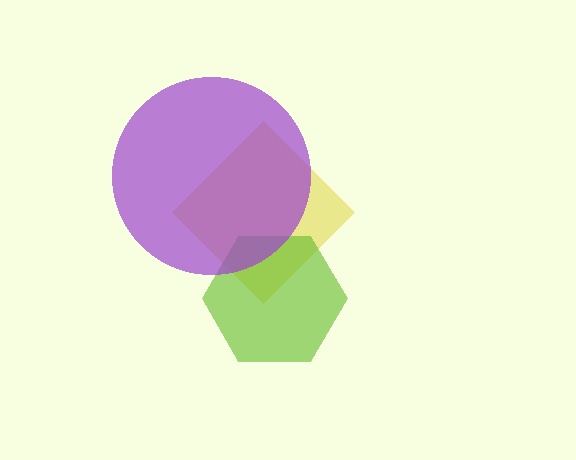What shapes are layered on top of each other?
The layered shapes are: a yellow diamond, a lime hexagon, a purple circle.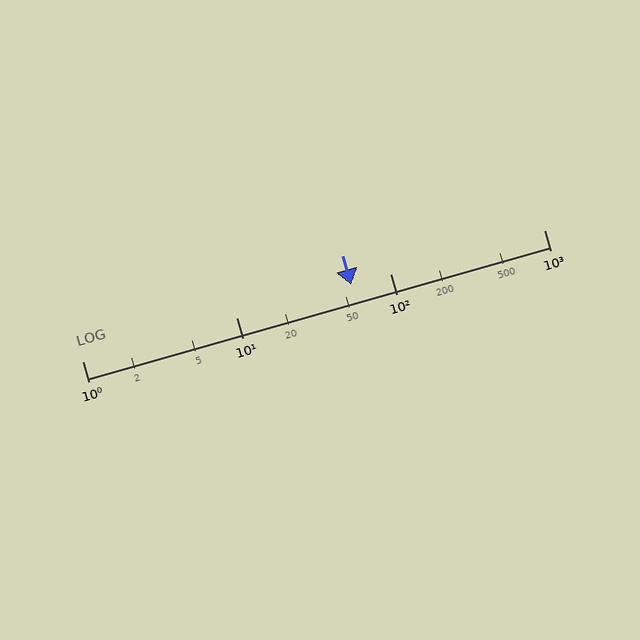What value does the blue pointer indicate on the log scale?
The pointer indicates approximately 56.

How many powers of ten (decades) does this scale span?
The scale spans 3 decades, from 1 to 1000.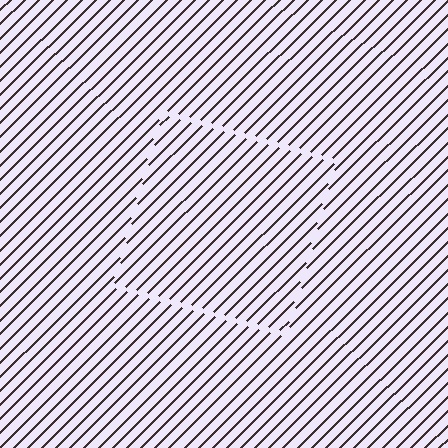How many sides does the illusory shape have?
4 sides — the line-ends trace a square.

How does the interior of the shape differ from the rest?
The interior of the shape contains the same grating, shifted by half a period — the contour is defined by the phase discontinuity where line-ends from the inner and outer gratings abut.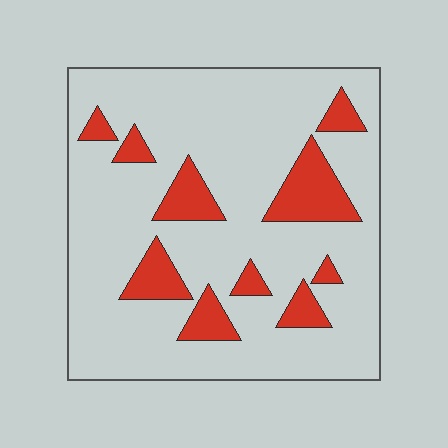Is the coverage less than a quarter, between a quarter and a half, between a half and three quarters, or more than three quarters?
Less than a quarter.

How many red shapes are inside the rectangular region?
10.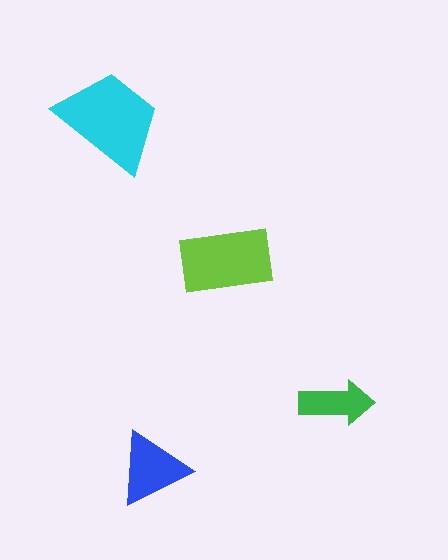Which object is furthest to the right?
The green arrow is rightmost.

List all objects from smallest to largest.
The green arrow, the blue triangle, the lime rectangle, the cyan trapezoid.